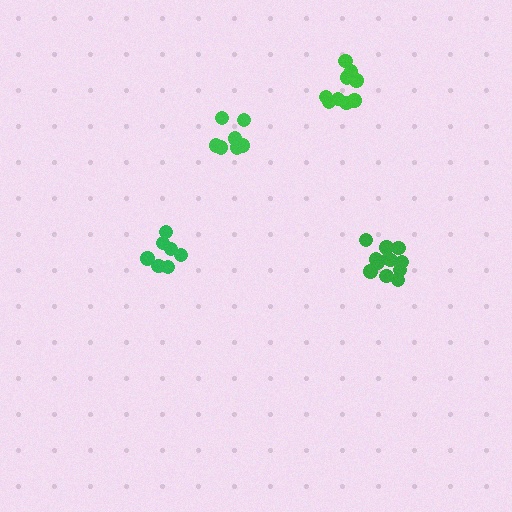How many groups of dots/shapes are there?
There are 4 groups.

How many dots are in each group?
Group 1: 12 dots, Group 2: 7 dots, Group 3: 9 dots, Group 4: 7 dots (35 total).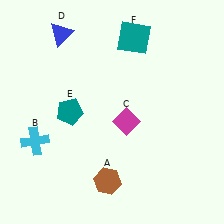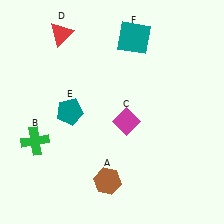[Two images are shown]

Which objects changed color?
B changed from cyan to green. D changed from blue to red.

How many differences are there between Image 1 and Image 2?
There are 2 differences between the two images.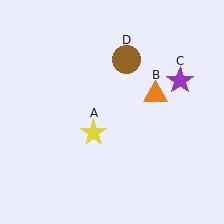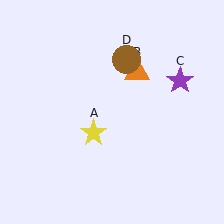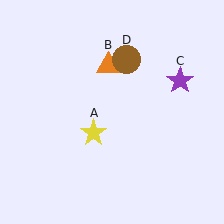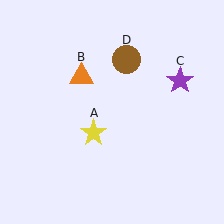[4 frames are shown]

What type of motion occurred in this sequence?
The orange triangle (object B) rotated counterclockwise around the center of the scene.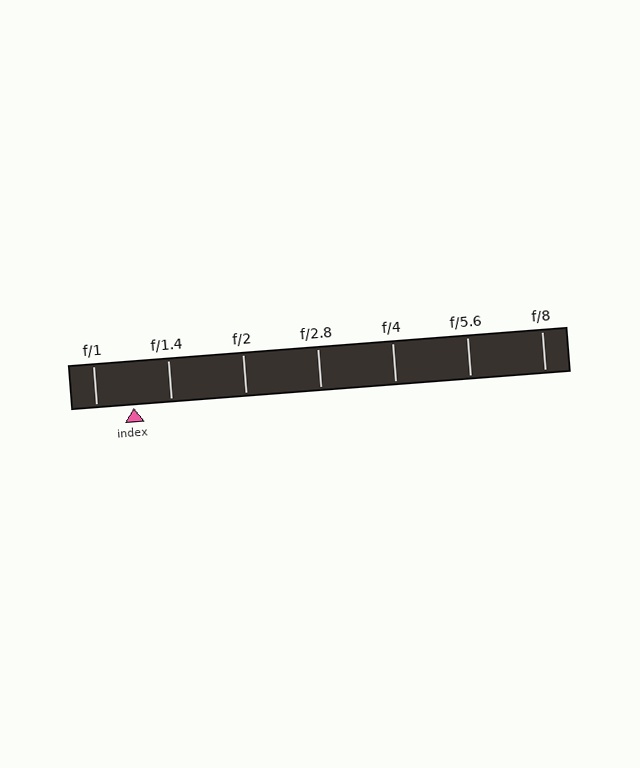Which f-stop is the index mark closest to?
The index mark is closest to f/1.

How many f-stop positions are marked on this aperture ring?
There are 7 f-stop positions marked.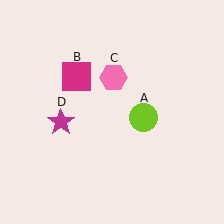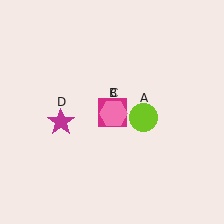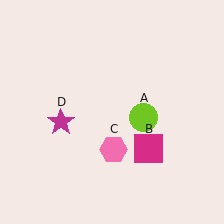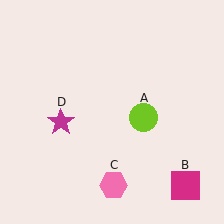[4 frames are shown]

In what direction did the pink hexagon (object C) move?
The pink hexagon (object C) moved down.